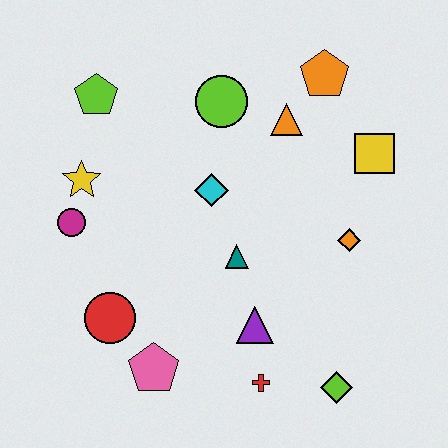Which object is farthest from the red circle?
The orange pentagon is farthest from the red circle.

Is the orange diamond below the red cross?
No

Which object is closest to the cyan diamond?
The teal triangle is closest to the cyan diamond.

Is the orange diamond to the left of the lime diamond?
No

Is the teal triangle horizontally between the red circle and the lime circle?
No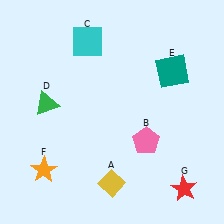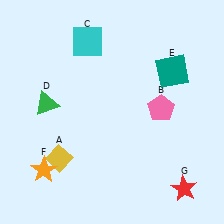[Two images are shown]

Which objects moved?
The objects that moved are: the yellow diamond (A), the pink pentagon (B).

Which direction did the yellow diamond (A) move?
The yellow diamond (A) moved left.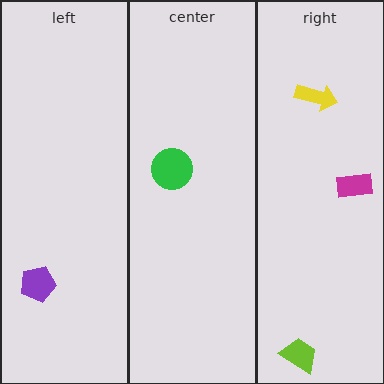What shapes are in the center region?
The green circle.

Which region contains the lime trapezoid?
The right region.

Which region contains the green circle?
The center region.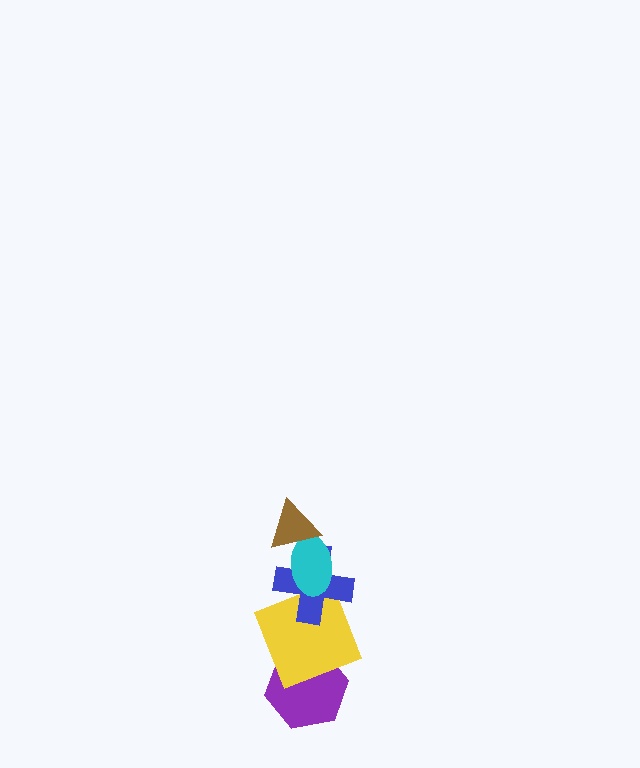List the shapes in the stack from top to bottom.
From top to bottom: the brown triangle, the cyan ellipse, the blue cross, the yellow square, the purple hexagon.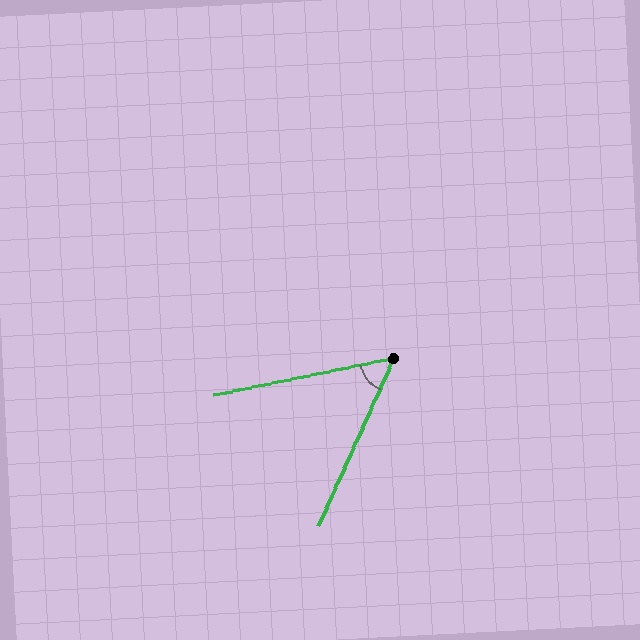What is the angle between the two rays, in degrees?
Approximately 54 degrees.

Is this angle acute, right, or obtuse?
It is acute.